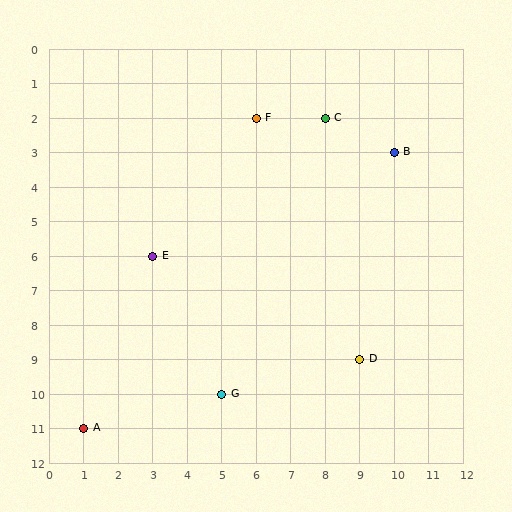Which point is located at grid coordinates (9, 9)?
Point D is at (9, 9).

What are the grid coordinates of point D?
Point D is at grid coordinates (9, 9).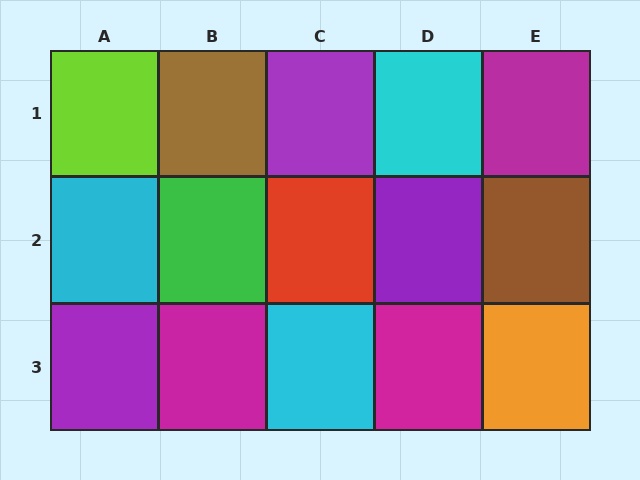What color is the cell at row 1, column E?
Magenta.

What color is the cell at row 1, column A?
Lime.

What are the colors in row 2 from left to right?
Cyan, green, red, purple, brown.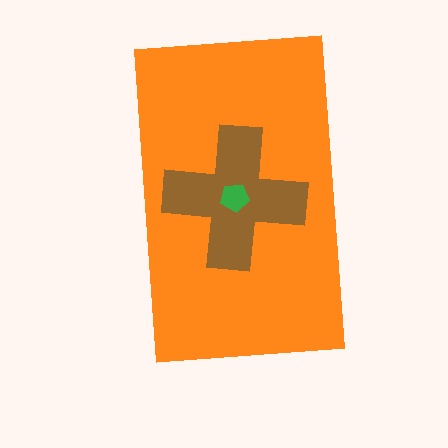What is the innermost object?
The green pentagon.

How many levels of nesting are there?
3.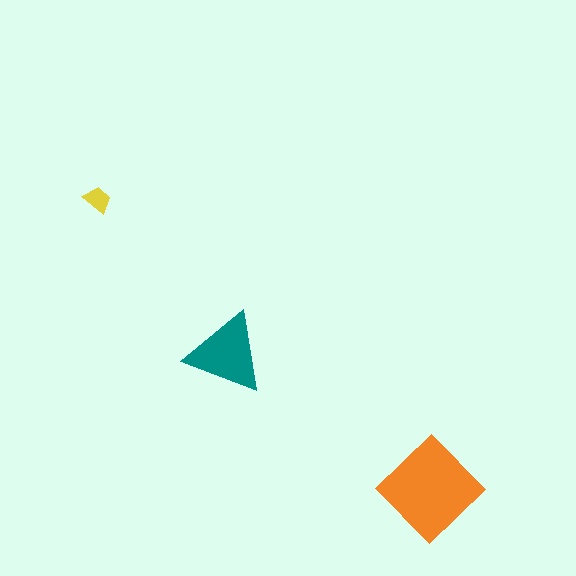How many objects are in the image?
There are 3 objects in the image.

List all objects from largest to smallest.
The orange diamond, the teal triangle, the yellow trapezoid.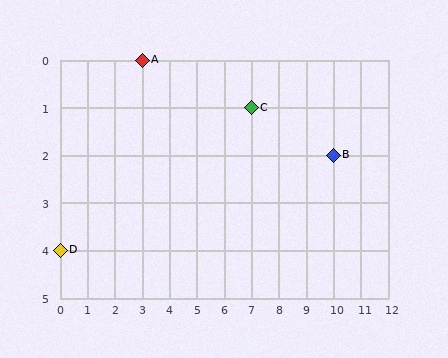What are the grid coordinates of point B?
Point B is at grid coordinates (10, 2).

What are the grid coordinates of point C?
Point C is at grid coordinates (7, 1).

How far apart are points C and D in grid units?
Points C and D are 7 columns and 3 rows apart (about 7.6 grid units diagonally).